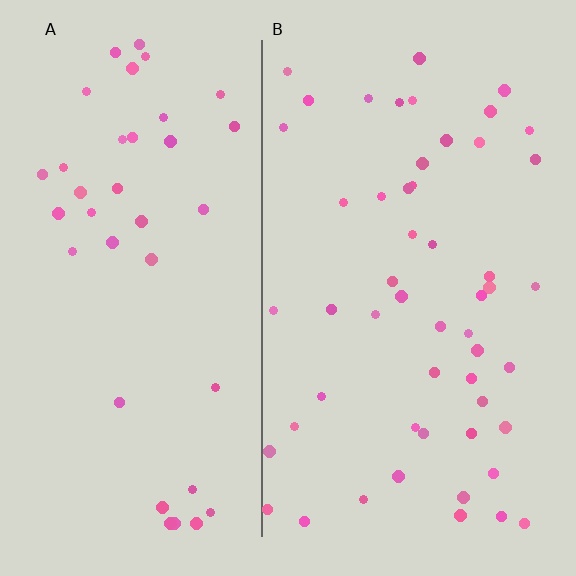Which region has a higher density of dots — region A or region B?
B (the right).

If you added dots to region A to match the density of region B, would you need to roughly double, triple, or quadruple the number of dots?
Approximately double.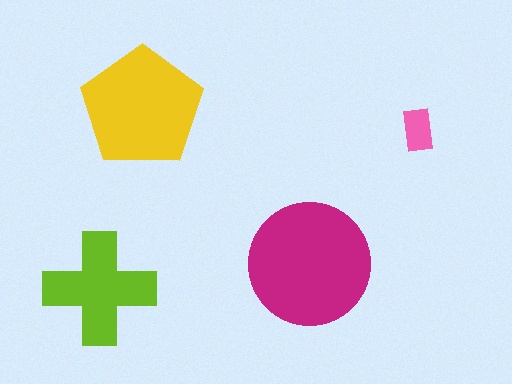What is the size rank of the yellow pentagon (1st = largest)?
2nd.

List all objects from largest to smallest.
The magenta circle, the yellow pentagon, the lime cross, the pink rectangle.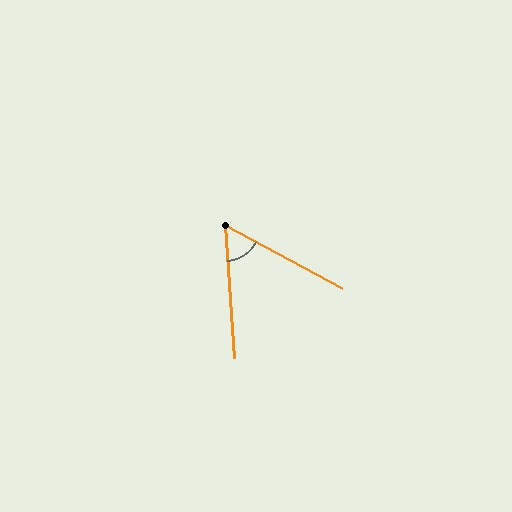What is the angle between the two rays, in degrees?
Approximately 58 degrees.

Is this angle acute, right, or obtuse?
It is acute.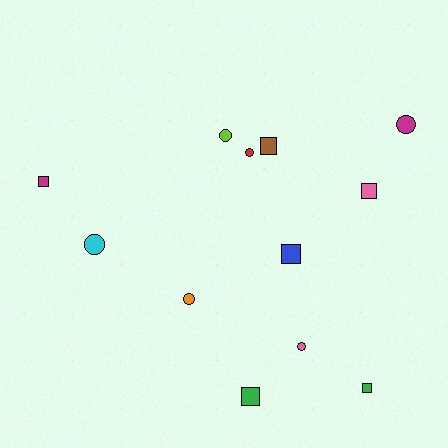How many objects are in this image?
There are 12 objects.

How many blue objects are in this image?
There is 1 blue object.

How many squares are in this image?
There are 6 squares.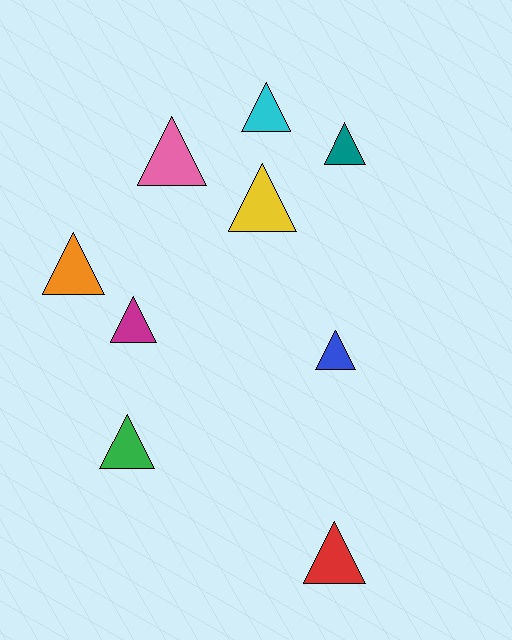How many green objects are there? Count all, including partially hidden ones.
There is 1 green object.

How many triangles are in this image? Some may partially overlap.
There are 9 triangles.